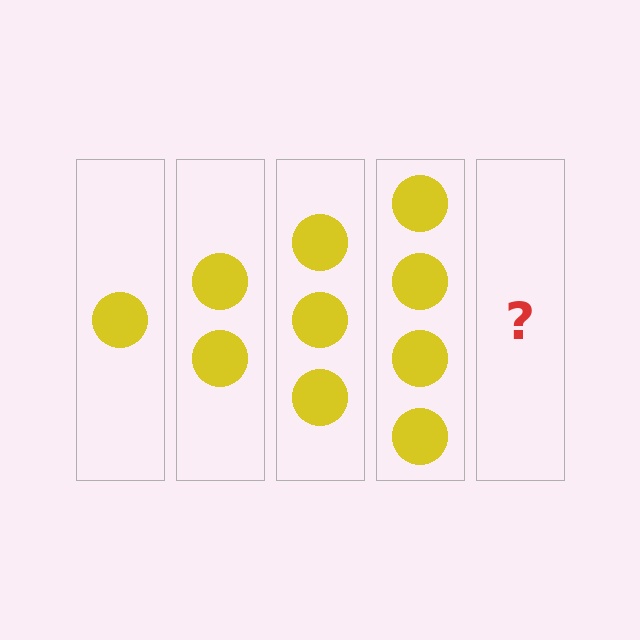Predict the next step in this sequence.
The next step is 5 circles.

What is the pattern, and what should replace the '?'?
The pattern is that each step adds one more circle. The '?' should be 5 circles.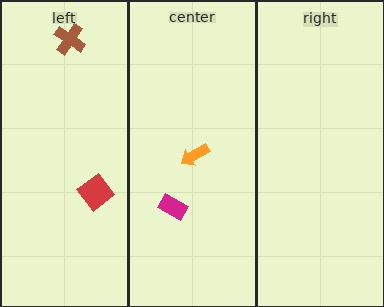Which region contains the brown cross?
The left region.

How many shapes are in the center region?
2.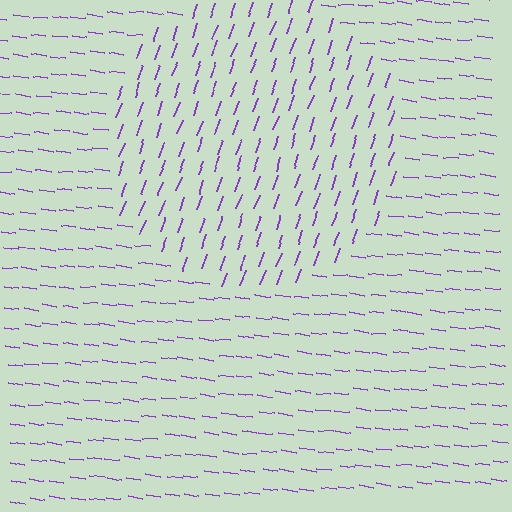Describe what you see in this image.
The image is filled with small purple line segments. A circle region in the image has lines oriented differently from the surrounding lines, creating a visible texture boundary.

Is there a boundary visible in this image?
Yes, there is a texture boundary formed by a change in line orientation.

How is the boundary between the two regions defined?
The boundary is defined purely by a change in line orientation (approximately 79 degrees difference). All lines are the same color and thickness.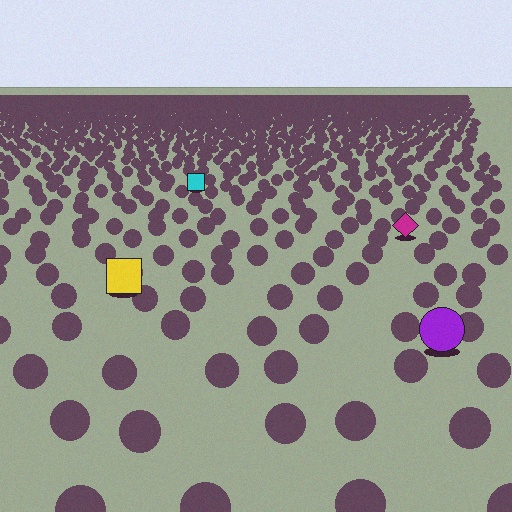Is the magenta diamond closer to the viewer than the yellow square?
No. The yellow square is closer — you can tell from the texture gradient: the ground texture is coarser near it.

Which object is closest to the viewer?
The purple circle is closest. The texture marks near it are larger and more spread out.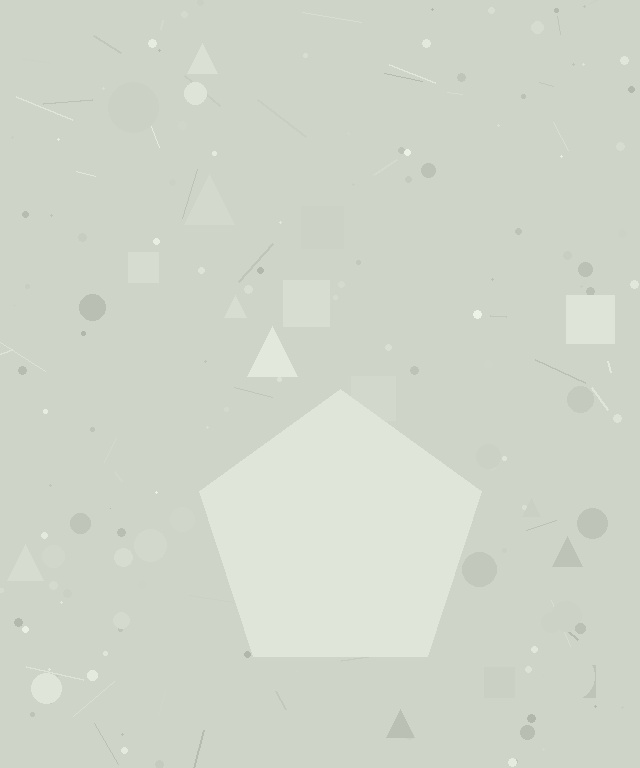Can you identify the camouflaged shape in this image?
The camouflaged shape is a pentagon.